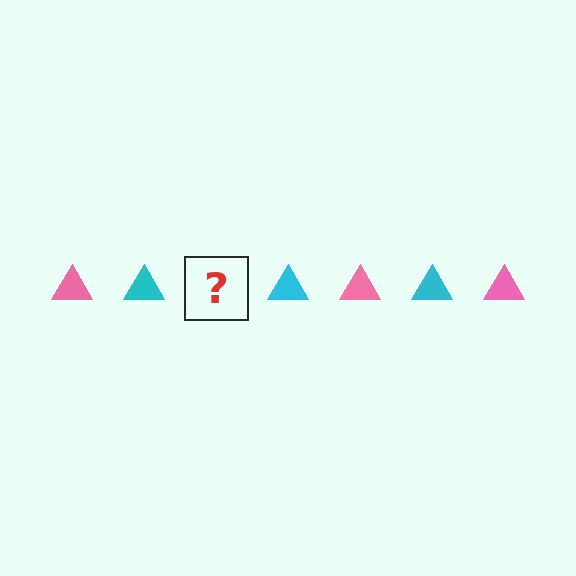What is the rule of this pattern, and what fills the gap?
The rule is that the pattern cycles through pink, cyan triangles. The gap should be filled with a pink triangle.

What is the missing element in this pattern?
The missing element is a pink triangle.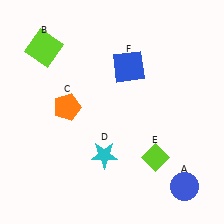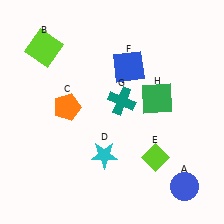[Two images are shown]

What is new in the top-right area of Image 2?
A green square (H) was added in the top-right area of Image 2.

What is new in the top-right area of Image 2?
A teal cross (G) was added in the top-right area of Image 2.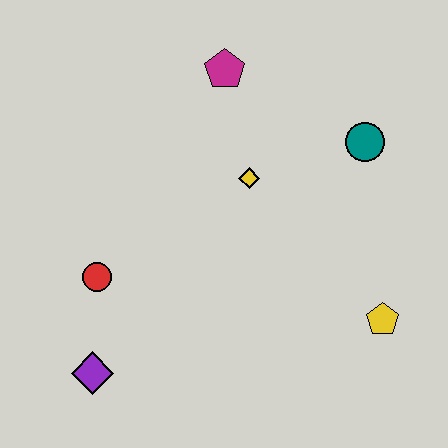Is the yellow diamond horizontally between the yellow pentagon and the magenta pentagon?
Yes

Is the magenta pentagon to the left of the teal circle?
Yes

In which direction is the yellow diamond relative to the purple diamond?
The yellow diamond is above the purple diamond.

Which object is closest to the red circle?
The purple diamond is closest to the red circle.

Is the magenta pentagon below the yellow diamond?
No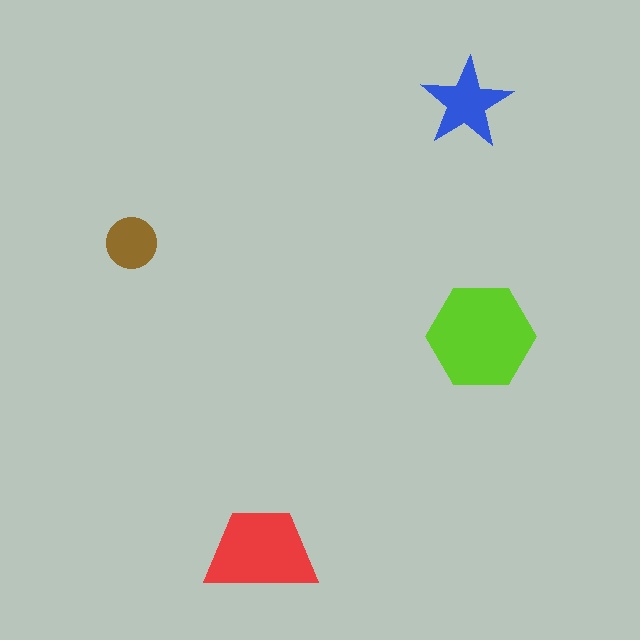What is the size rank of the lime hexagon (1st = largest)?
1st.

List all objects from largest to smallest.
The lime hexagon, the red trapezoid, the blue star, the brown circle.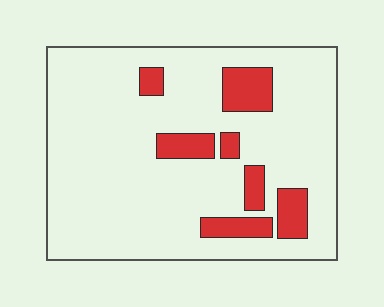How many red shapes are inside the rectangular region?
7.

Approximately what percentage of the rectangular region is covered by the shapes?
Approximately 15%.